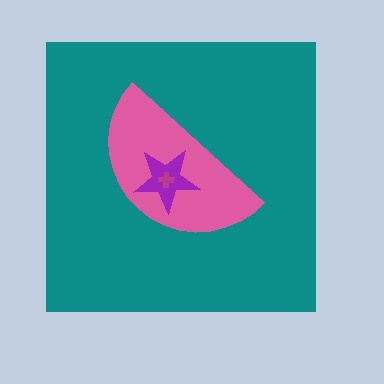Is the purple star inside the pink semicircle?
Yes.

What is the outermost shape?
The teal square.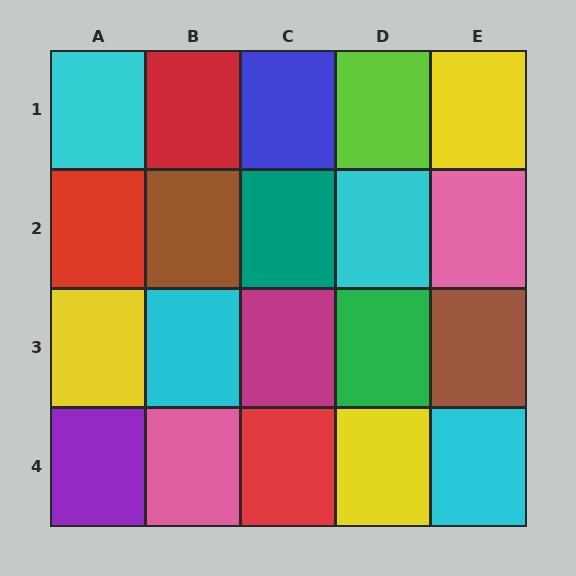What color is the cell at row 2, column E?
Pink.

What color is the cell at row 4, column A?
Purple.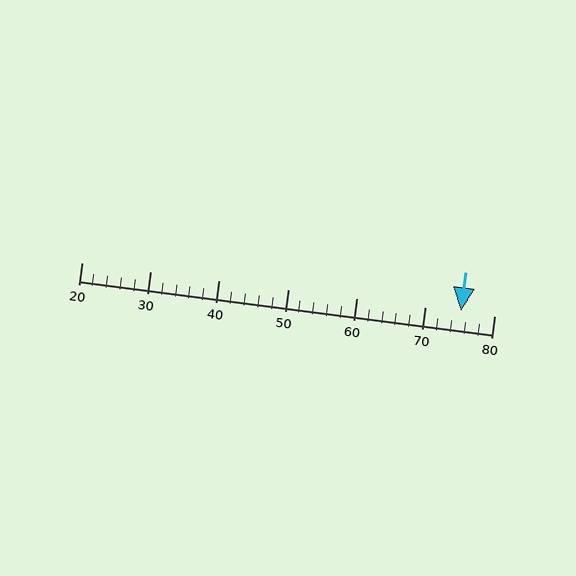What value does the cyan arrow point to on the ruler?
The cyan arrow points to approximately 75.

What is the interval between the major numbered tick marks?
The major tick marks are spaced 10 units apart.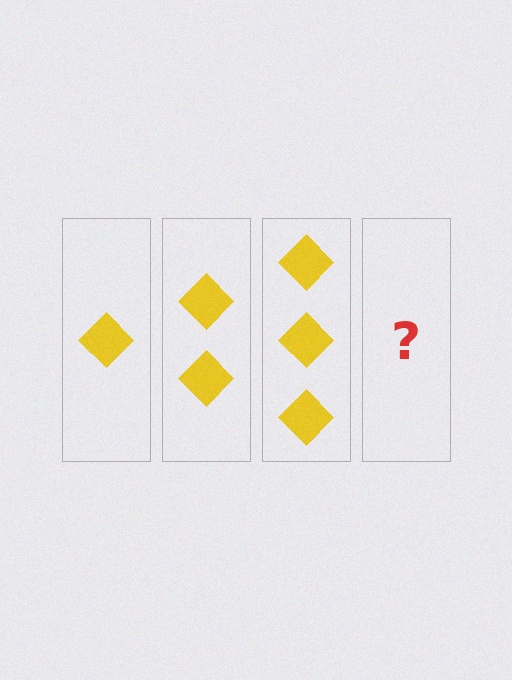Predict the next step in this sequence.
The next step is 4 diamonds.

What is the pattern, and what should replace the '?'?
The pattern is that each step adds one more diamond. The '?' should be 4 diamonds.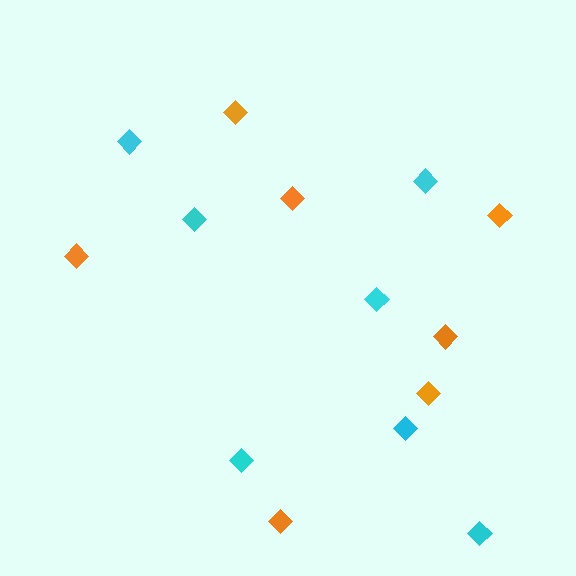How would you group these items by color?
There are 2 groups: one group of cyan diamonds (7) and one group of orange diamonds (7).